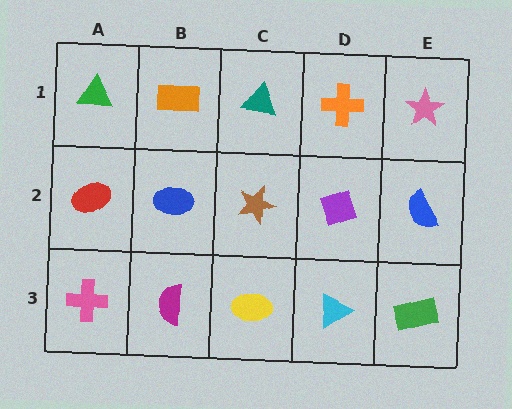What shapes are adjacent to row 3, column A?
A red ellipse (row 2, column A), a magenta semicircle (row 3, column B).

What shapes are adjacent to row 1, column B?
A blue ellipse (row 2, column B), a green triangle (row 1, column A), a teal triangle (row 1, column C).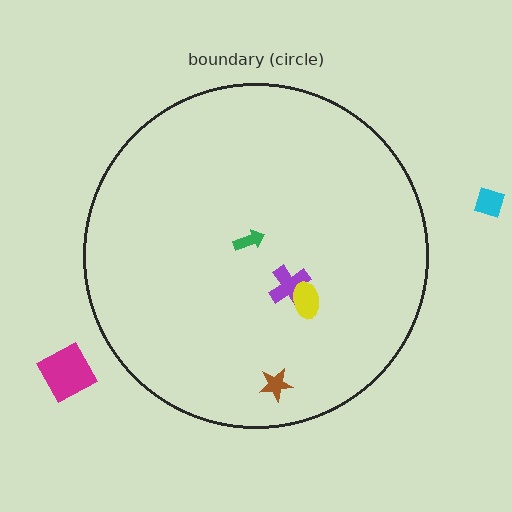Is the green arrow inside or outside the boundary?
Inside.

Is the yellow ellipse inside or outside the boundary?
Inside.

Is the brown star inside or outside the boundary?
Inside.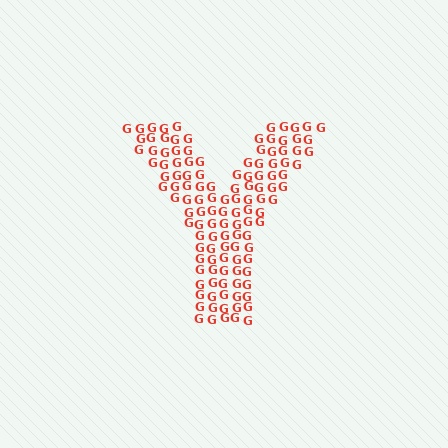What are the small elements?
The small elements are letter G's.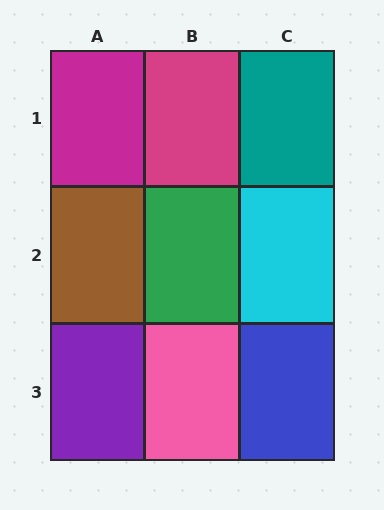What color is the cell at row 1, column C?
Teal.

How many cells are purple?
1 cell is purple.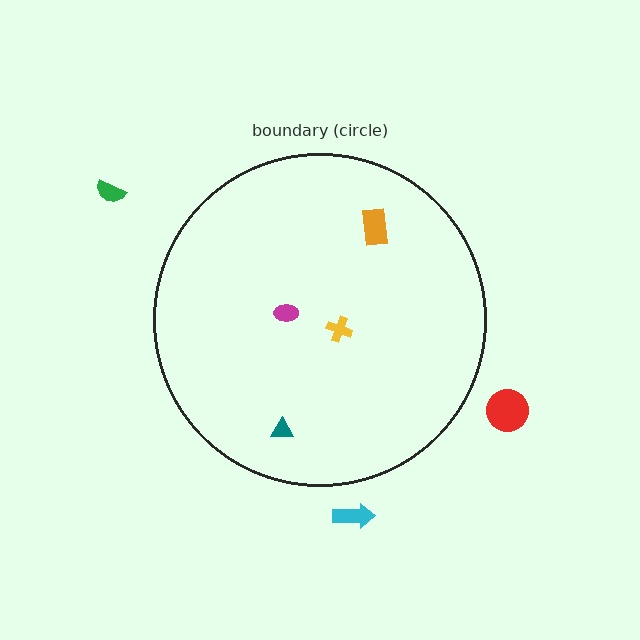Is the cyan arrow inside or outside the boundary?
Outside.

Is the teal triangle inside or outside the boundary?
Inside.